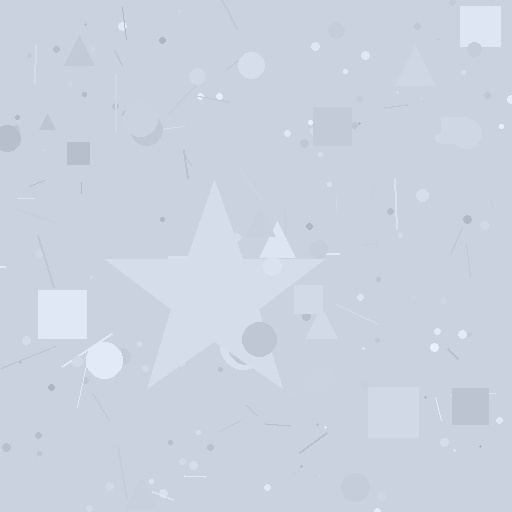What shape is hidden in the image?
A star is hidden in the image.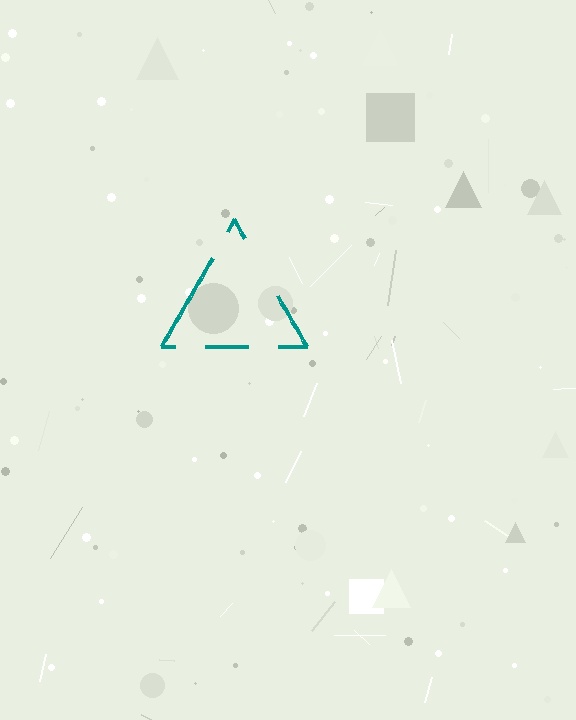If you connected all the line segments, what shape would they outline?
They would outline a triangle.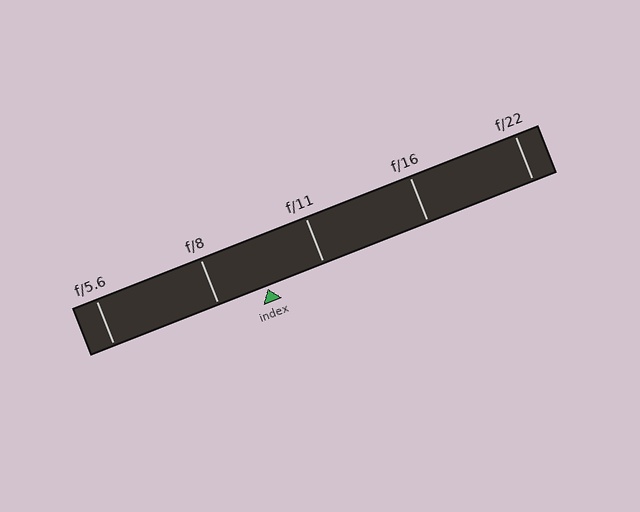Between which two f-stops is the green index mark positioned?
The index mark is between f/8 and f/11.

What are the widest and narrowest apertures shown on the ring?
The widest aperture shown is f/5.6 and the narrowest is f/22.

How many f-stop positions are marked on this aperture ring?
There are 5 f-stop positions marked.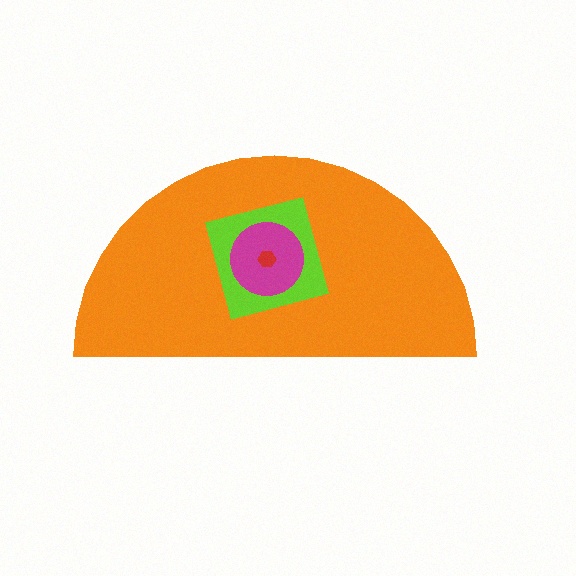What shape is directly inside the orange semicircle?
The lime square.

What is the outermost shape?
The orange semicircle.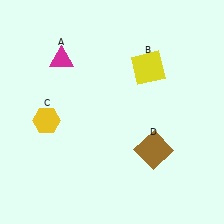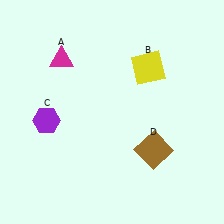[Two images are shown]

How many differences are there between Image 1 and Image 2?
There is 1 difference between the two images.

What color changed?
The hexagon (C) changed from yellow in Image 1 to purple in Image 2.